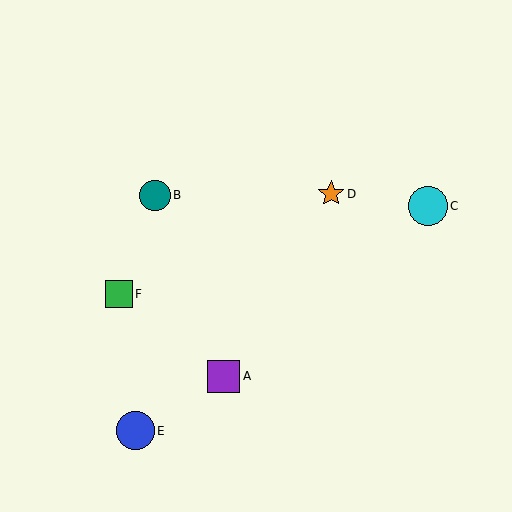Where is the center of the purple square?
The center of the purple square is at (224, 376).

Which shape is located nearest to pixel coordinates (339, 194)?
The orange star (labeled D) at (331, 194) is nearest to that location.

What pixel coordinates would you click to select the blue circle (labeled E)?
Click at (135, 431) to select the blue circle E.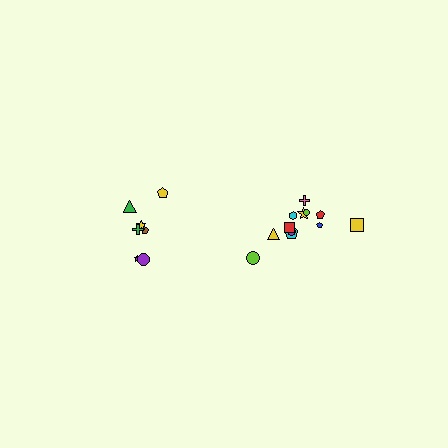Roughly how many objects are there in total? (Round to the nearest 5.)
Roughly 20 objects in total.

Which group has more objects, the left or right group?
The right group.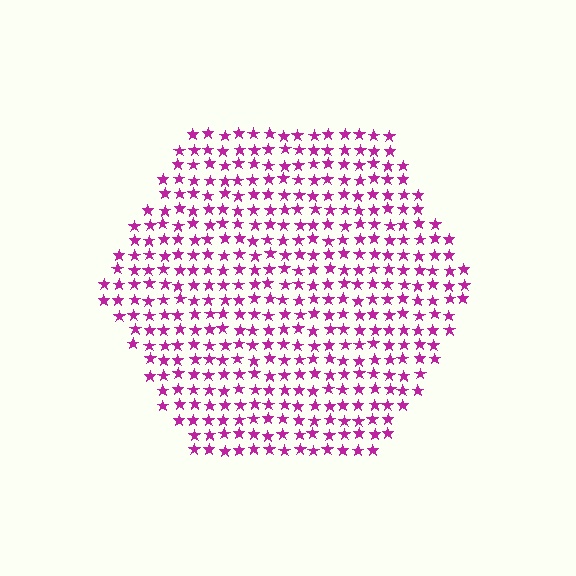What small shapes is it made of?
It is made of small stars.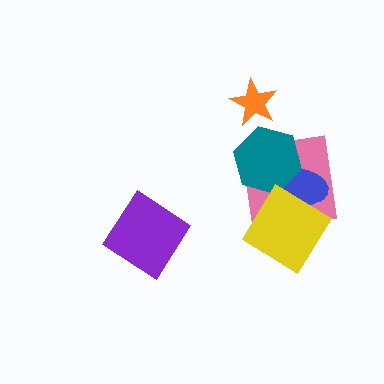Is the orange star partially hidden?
No, no other shape covers it.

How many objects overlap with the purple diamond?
0 objects overlap with the purple diamond.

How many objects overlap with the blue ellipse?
3 objects overlap with the blue ellipse.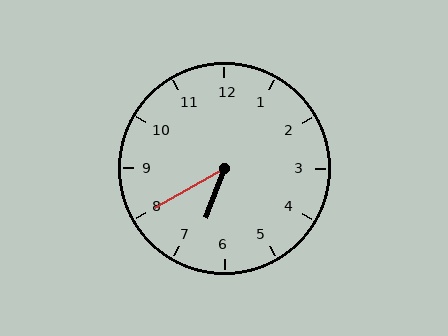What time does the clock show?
6:40.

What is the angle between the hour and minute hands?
Approximately 40 degrees.